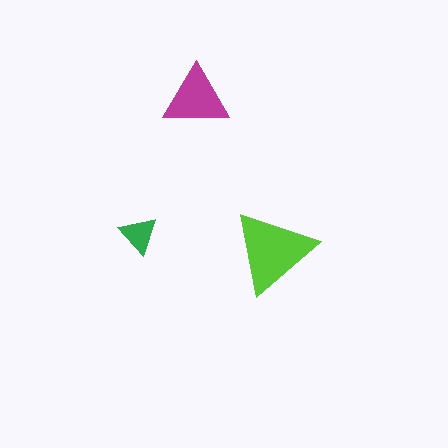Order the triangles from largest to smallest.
the lime one, the magenta one, the green one.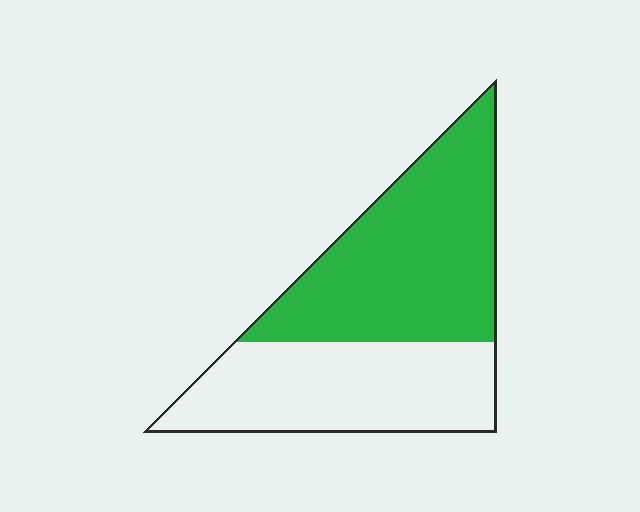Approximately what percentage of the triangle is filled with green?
Approximately 55%.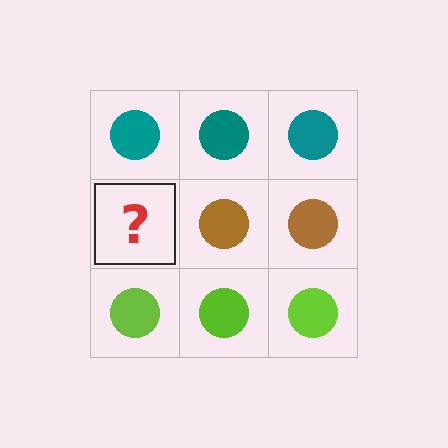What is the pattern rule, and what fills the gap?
The rule is that each row has a consistent color. The gap should be filled with a brown circle.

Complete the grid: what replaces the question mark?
The question mark should be replaced with a brown circle.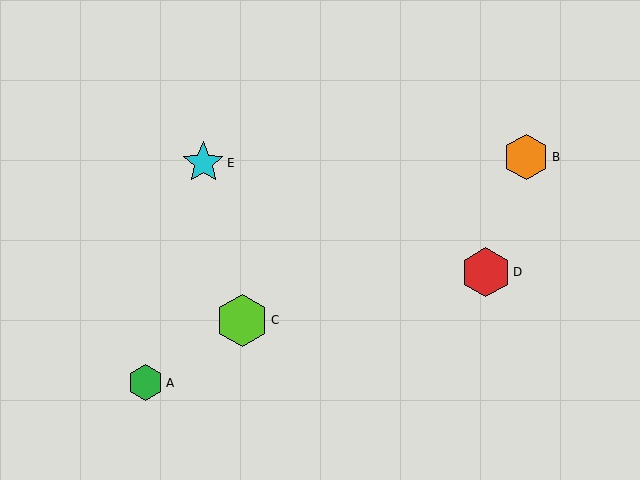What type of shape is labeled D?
Shape D is a red hexagon.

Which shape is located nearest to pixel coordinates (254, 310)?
The lime hexagon (labeled C) at (242, 320) is nearest to that location.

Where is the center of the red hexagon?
The center of the red hexagon is at (486, 272).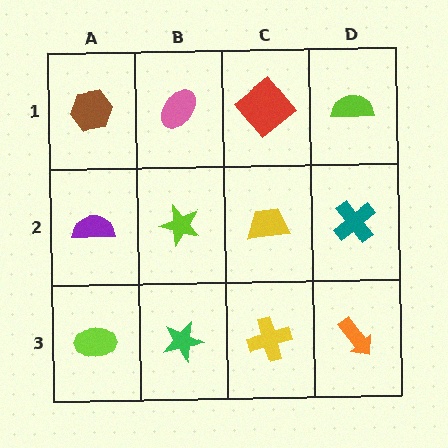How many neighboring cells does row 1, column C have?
3.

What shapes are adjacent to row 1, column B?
A lime star (row 2, column B), a brown hexagon (row 1, column A), a red diamond (row 1, column C).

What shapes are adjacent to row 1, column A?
A purple semicircle (row 2, column A), a pink ellipse (row 1, column B).